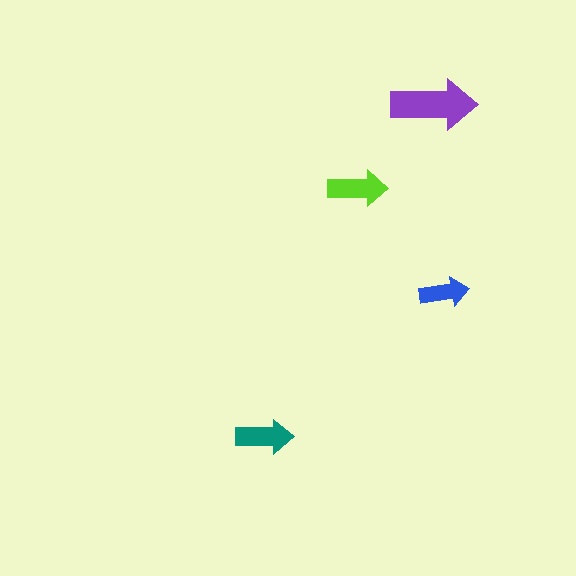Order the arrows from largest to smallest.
the purple one, the lime one, the teal one, the blue one.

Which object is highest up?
The purple arrow is topmost.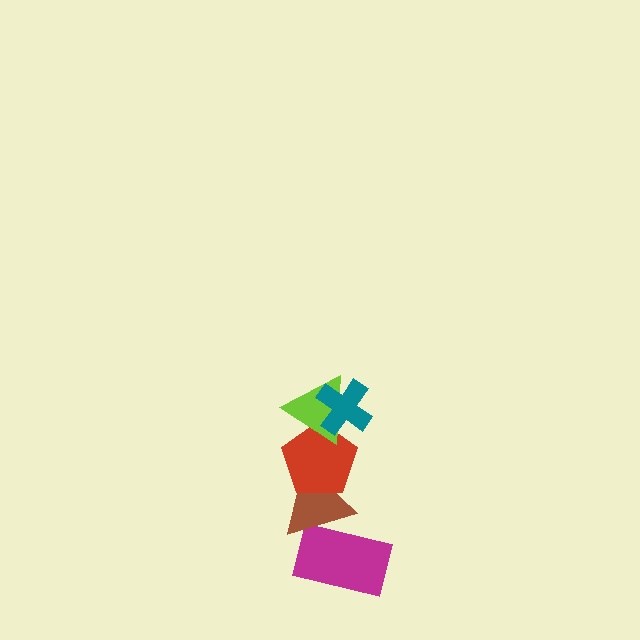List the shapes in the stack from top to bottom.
From top to bottom: the teal cross, the lime triangle, the red pentagon, the brown triangle, the magenta rectangle.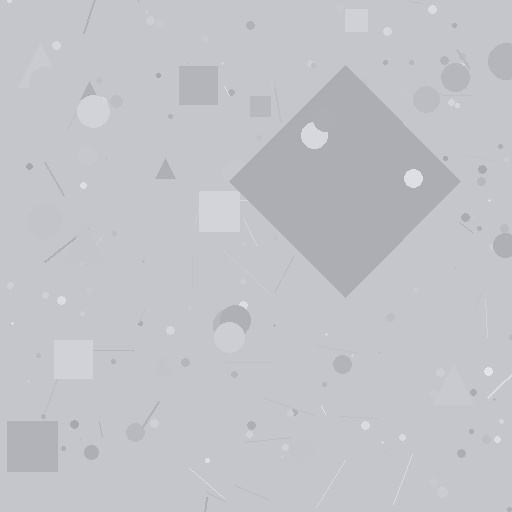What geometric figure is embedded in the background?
A diamond is embedded in the background.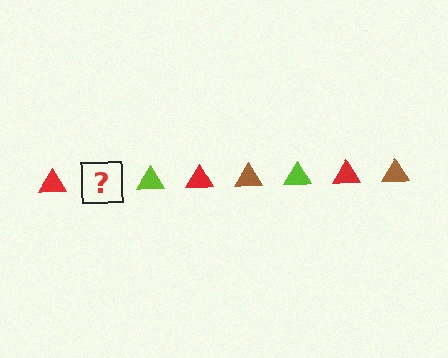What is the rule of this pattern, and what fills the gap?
The rule is that the pattern cycles through red, brown, lime triangles. The gap should be filled with a brown triangle.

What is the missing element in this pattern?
The missing element is a brown triangle.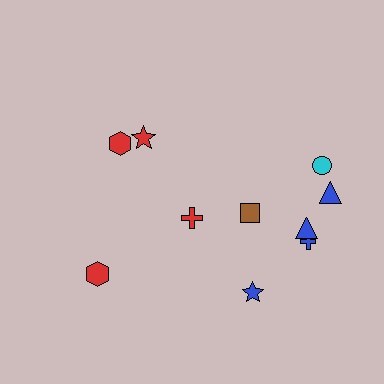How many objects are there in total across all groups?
There are 10 objects.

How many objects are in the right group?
There are 6 objects.